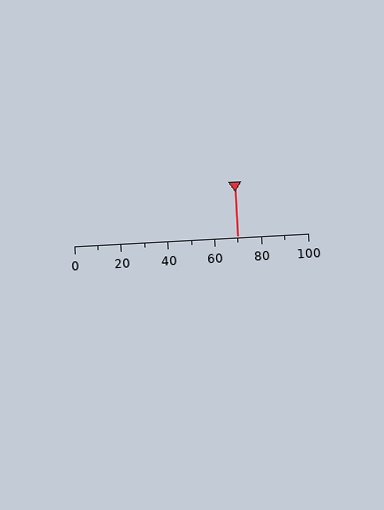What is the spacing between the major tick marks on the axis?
The major ticks are spaced 20 apart.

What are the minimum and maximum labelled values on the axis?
The axis runs from 0 to 100.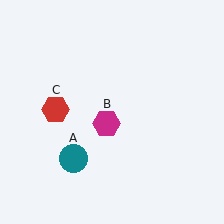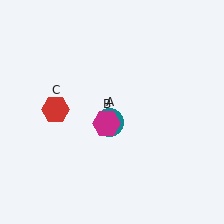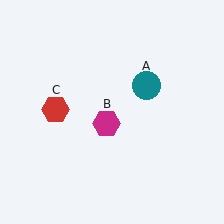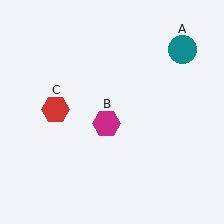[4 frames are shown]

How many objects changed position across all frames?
1 object changed position: teal circle (object A).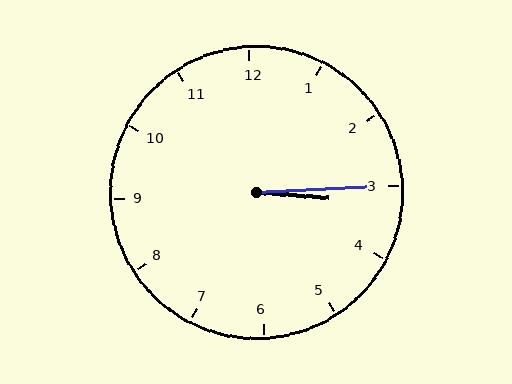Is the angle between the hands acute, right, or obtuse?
It is acute.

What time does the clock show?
3:15.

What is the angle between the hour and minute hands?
Approximately 8 degrees.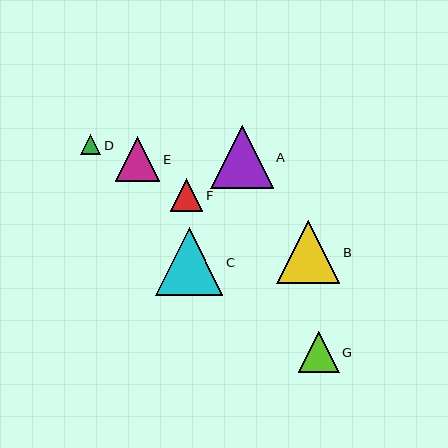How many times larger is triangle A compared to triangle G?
Triangle A is approximately 1.5 times the size of triangle G.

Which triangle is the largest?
Triangle C is the largest with a size of approximately 68 pixels.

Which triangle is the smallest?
Triangle D is the smallest with a size of approximately 20 pixels.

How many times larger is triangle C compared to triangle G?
Triangle C is approximately 1.6 times the size of triangle G.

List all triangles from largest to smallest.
From largest to smallest: C, B, A, E, G, F, D.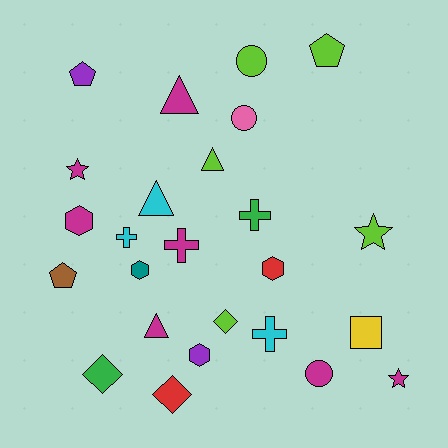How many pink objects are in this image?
There is 1 pink object.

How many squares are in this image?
There is 1 square.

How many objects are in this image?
There are 25 objects.